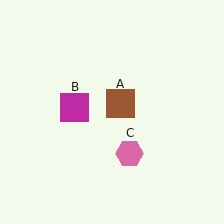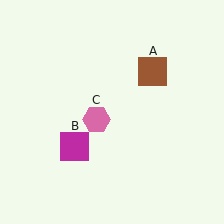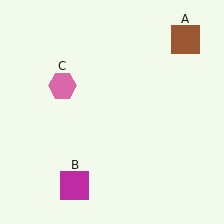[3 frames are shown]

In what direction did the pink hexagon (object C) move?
The pink hexagon (object C) moved up and to the left.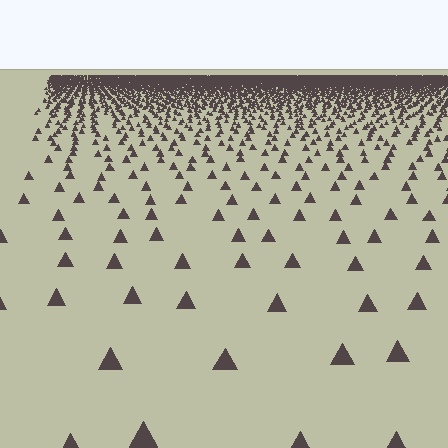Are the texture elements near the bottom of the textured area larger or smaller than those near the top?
Larger. Near the bottom, elements are closer to the viewer and appear at a bigger on-screen size.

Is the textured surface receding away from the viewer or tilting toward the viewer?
The surface is receding away from the viewer. Texture elements get smaller and denser toward the top.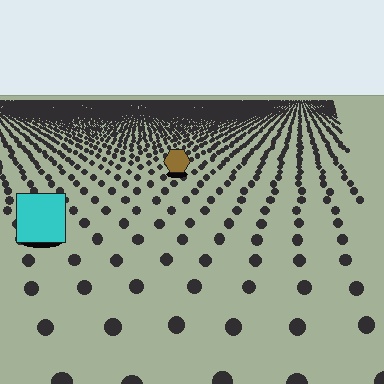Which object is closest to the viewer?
The cyan square is closest. The texture marks near it are larger and more spread out.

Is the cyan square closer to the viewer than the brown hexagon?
Yes. The cyan square is closer — you can tell from the texture gradient: the ground texture is coarser near it.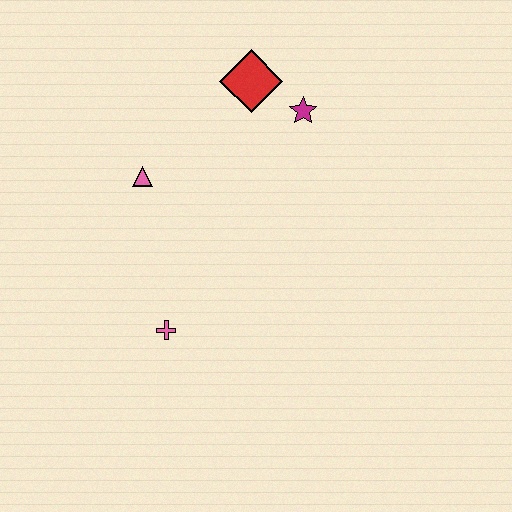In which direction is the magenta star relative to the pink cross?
The magenta star is above the pink cross.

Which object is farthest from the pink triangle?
The magenta star is farthest from the pink triangle.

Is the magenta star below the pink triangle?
No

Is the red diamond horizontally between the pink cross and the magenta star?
Yes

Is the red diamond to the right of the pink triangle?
Yes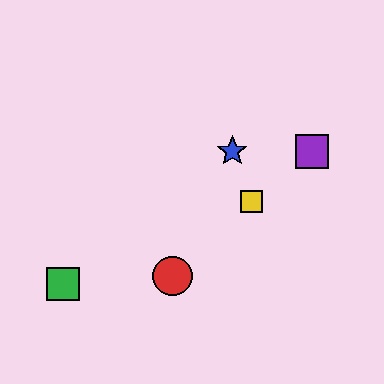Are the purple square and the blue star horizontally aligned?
Yes, both are at y≈151.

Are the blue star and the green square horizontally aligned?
No, the blue star is at y≈151 and the green square is at y≈284.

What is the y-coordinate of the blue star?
The blue star is at y≈151.